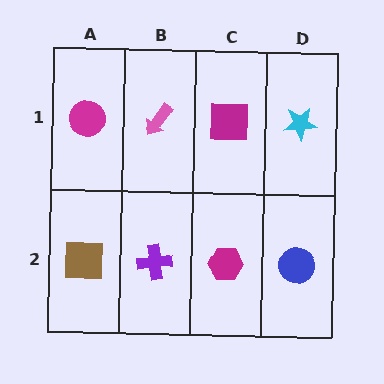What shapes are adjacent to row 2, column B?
A pink arrow (row 1, column B), a brown square (row 2, column A), a magenta hexagon (row 2, column C).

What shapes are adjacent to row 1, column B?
A purple cross (row 2, column B), a magenta circle (row 1, column A), a magenta square (row 1, column C).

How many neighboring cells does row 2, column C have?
3.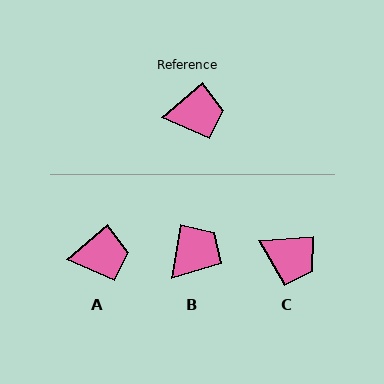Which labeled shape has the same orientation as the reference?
A.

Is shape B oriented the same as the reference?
No, it is off by about 40 degrees.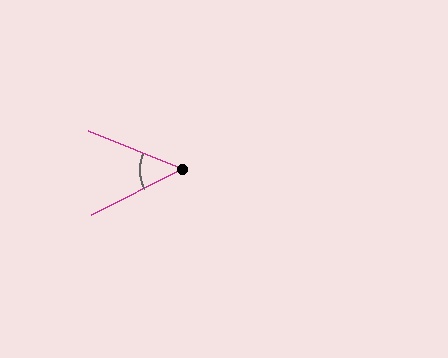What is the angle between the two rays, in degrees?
Approximately 49 degrees.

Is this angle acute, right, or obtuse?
It is acute.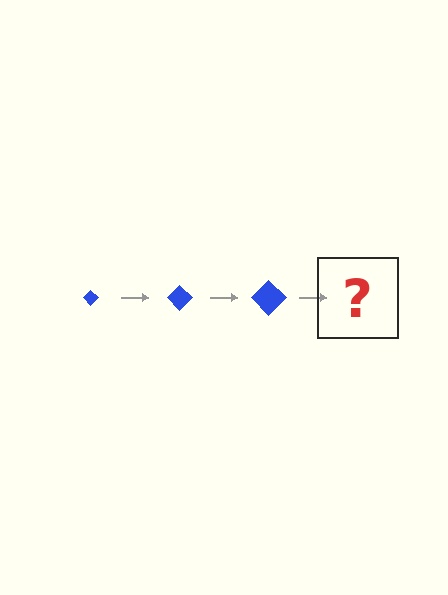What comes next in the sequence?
The next element should be a blue diamond, larger than the previous one.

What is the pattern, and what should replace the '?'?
The pattern is that the diamond gets progressively larger each step. The '?' should be a blue diamond, larger than the previous one.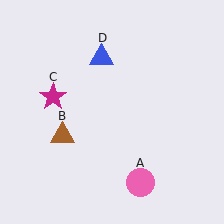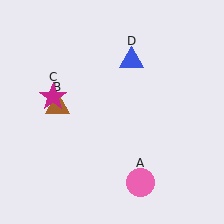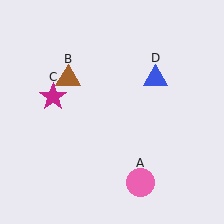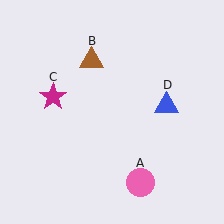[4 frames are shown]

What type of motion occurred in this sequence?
The brown triangle (object B), blue triangle (object D) rotated clockwise around the center of the scene.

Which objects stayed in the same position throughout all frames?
Pink circle (object A) and magenta star (object C) remained stationary.